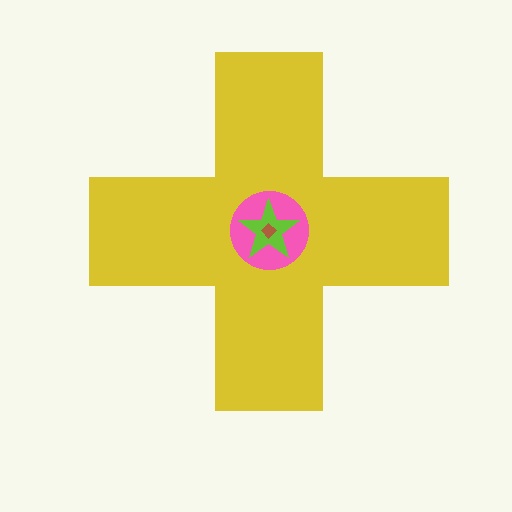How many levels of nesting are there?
4.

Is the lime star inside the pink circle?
Yes.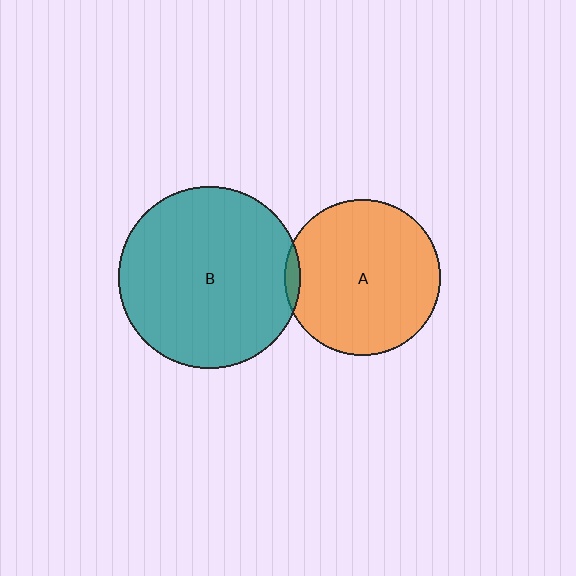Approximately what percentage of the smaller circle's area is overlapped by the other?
Approximately 5%.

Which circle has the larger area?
Circle B (teal).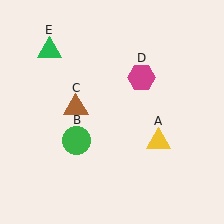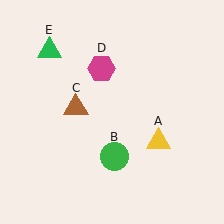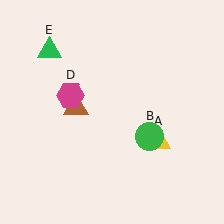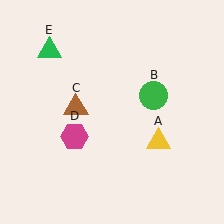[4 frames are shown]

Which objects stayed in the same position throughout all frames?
Yellow triangle (object A) and brown triangle (object C) and green triangle (object E) remained stationary.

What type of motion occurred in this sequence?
The green circle (object B), magenta hexagon (object D) rotated counterclockwise around the center of the scene.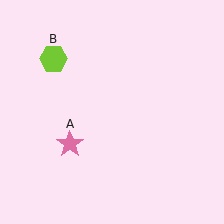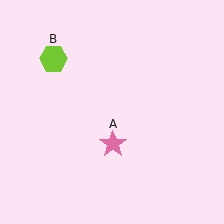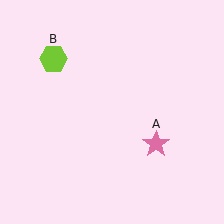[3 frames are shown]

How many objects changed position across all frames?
1 object changed position: pink star (object A).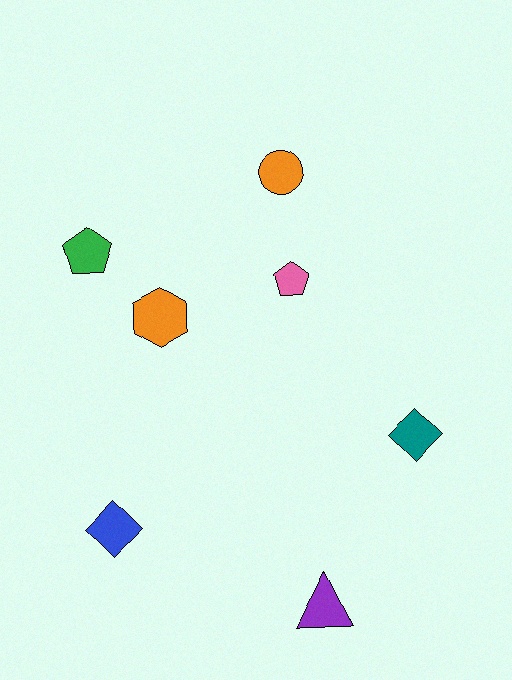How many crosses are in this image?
There are no crosses.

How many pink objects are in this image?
There is 1 pink object.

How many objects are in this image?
There are 7 objects.